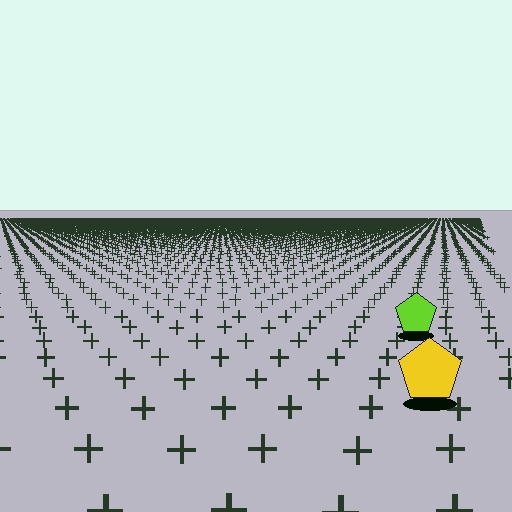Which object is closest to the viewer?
The yellow pentagon is closest. The texture marks near it are larger and more spread out.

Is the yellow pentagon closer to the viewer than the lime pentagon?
Yes. The yellow pentagon is closer — you can tell from the texture gradient: the ground texture is coarser near it.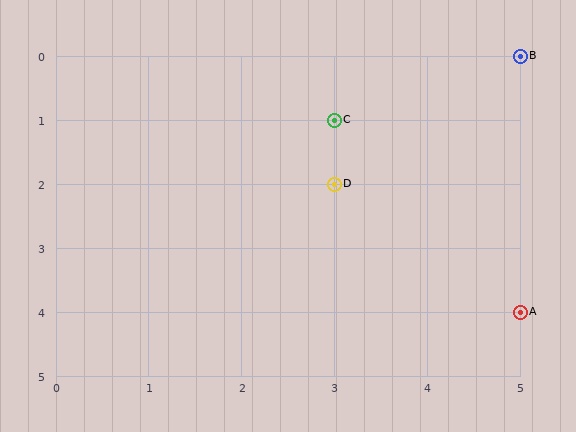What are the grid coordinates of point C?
Point C is at grid coordinates (3, 1).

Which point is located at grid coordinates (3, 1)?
Point C is at (3, 1).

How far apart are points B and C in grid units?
Points B and C are 2 columns and 1 row apart (about 2.2 grid units diagonally).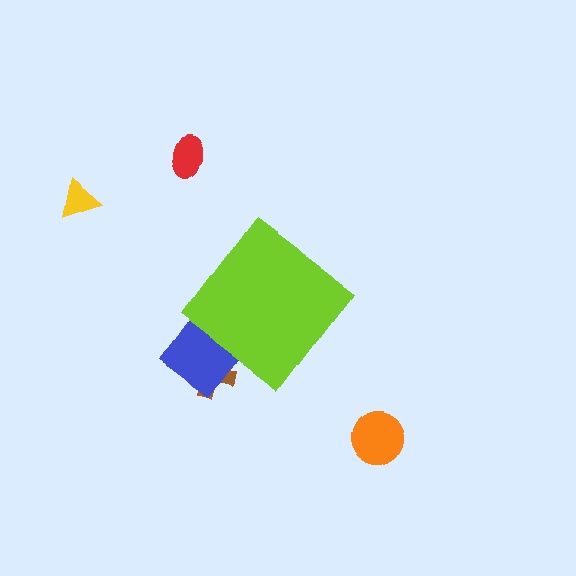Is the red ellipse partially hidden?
No, the red ellipse is fully visible.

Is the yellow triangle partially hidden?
No, the yellow triangle is fully visible.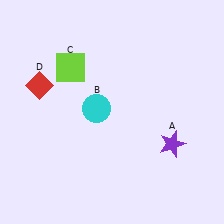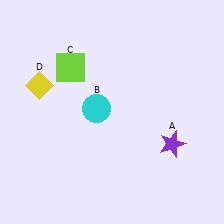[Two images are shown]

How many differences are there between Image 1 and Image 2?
There is 1 difference between the two images.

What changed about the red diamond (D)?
In Image 1, D is red. In Image 2, it changed to yellow.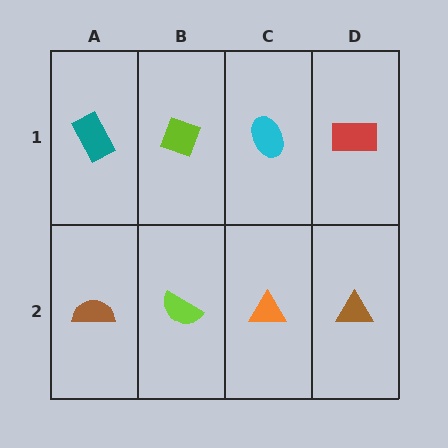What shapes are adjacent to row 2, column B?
A lime diamond (row 1, column B), a brown semicircle (row 2, column A), an orange triangle (row 2, column C).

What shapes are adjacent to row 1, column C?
An orange triangle (row 2, column C), a lime diamond (row 1, column B), a red rectangle (row 1, column D).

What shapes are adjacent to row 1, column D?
A brown triangle (row 2, column D), a cyan ellipse (row 1, column C).